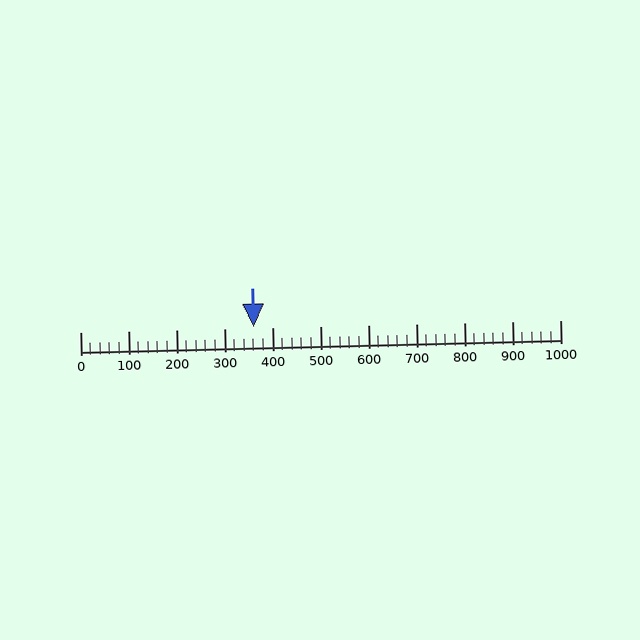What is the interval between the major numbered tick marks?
The major tick marks are spaced 100 units apart.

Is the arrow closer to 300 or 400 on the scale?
The arrow is closer to 400.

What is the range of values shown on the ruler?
The ruler shows values from 0 to 1000.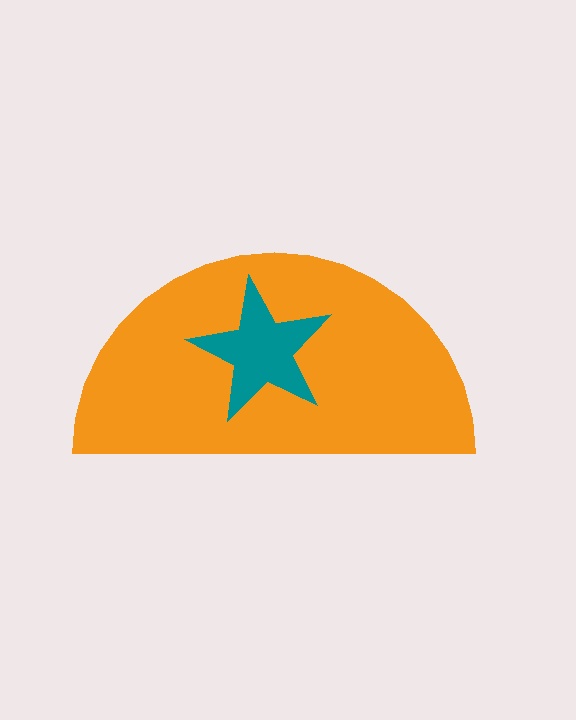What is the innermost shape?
The teal star.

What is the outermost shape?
The orange semicircle.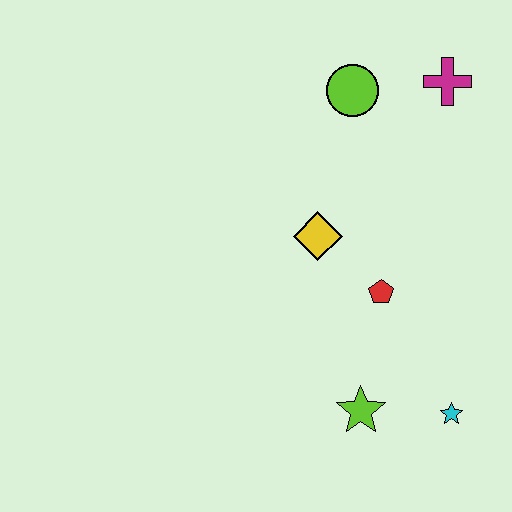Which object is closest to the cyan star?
The lime star is closest to the cyan star.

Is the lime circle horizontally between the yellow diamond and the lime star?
Yes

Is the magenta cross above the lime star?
Yes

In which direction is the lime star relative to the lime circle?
The lime star is below the lime circle.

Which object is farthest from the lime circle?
The cyan star is farthest from the lime circle.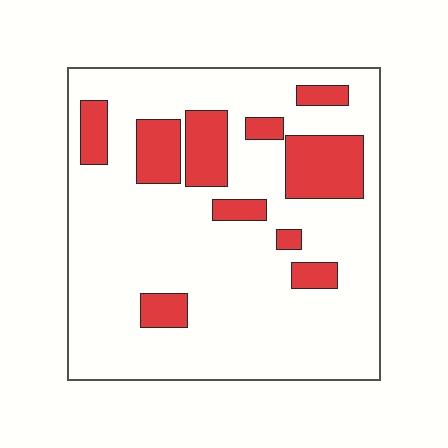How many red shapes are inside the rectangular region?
10.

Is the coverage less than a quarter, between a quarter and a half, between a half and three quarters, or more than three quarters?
Less than a quarter.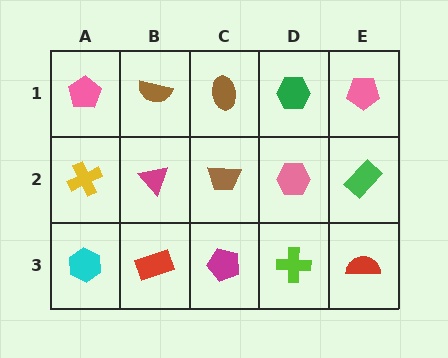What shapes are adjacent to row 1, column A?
A yellow cross (row 2, column A), a brown semicircle (row 1, column B).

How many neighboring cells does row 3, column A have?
2.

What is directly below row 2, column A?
A cyan hexagon.